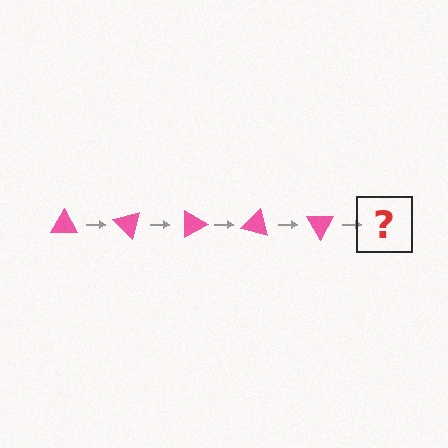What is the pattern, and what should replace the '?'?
The pattern is that the triangle rotates 45 degrees each step. The '?' should be a pink triangle rotated 225 degrees.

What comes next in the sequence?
The next element should be a pink triangle rotated 225 degrees.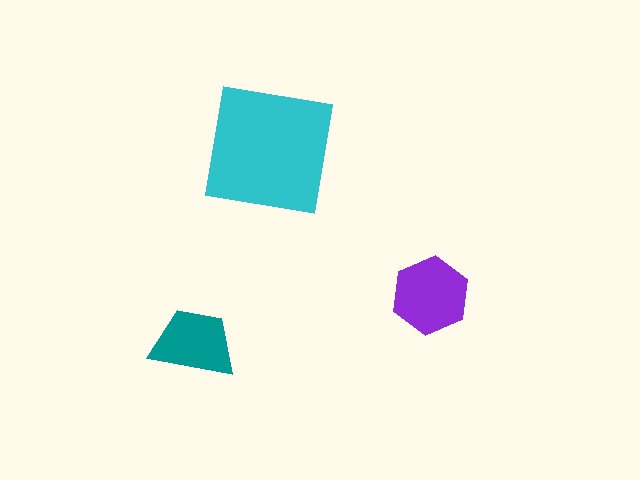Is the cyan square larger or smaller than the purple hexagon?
Larger.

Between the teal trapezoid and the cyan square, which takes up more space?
The cyan square.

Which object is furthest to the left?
The teal trapezoid is leftmost.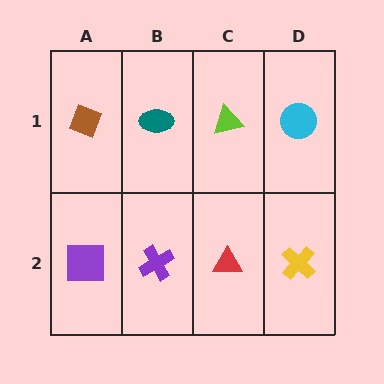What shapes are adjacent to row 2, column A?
A brown diamond (row 1, column A), a purple cross (row 2, column B).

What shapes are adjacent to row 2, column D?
A cyan circle (row 1, column D), a red triangle (row 2, column C).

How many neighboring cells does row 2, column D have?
2.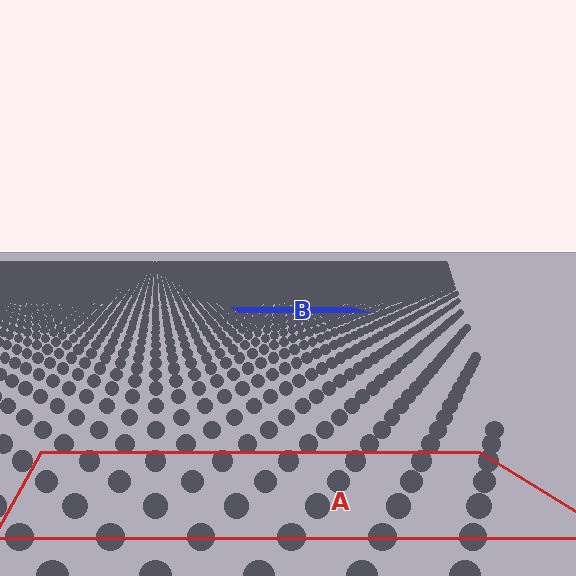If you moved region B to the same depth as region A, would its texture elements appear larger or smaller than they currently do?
They would appear larger. At a closer depth, the same texture elements are projected at a bigger on-screen size.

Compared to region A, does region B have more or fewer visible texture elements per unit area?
Region B has more texture elements per unit area — they are packed more densely because it is farther away.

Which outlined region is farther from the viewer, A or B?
Region B is farther from the viewer — the texture elements inside it appear smaller and more densely packed.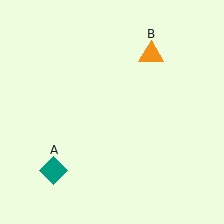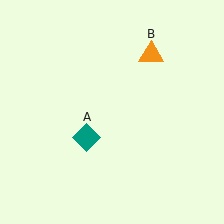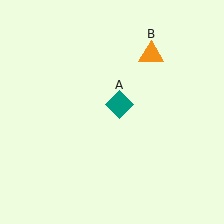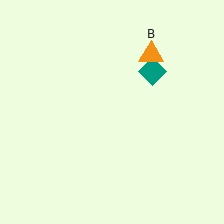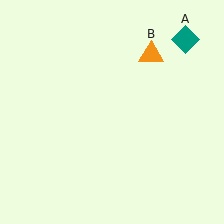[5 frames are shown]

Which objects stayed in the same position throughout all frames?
Orange triangle (object B) remained stationary.